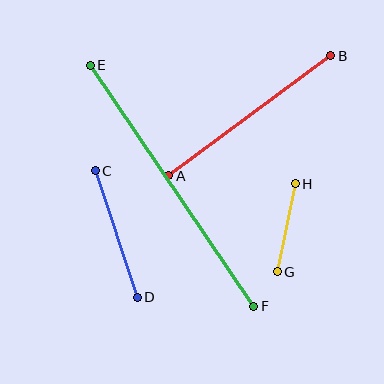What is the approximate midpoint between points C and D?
The midpoint is at approximately (116, 234) pixels.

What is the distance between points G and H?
The distance is approximately 90 pixels.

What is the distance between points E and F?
The distance is approximately 291 pixels.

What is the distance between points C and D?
The distance is approximately 133 pixels.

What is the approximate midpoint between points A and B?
The midpoint is at approximately (250, 116) pixels.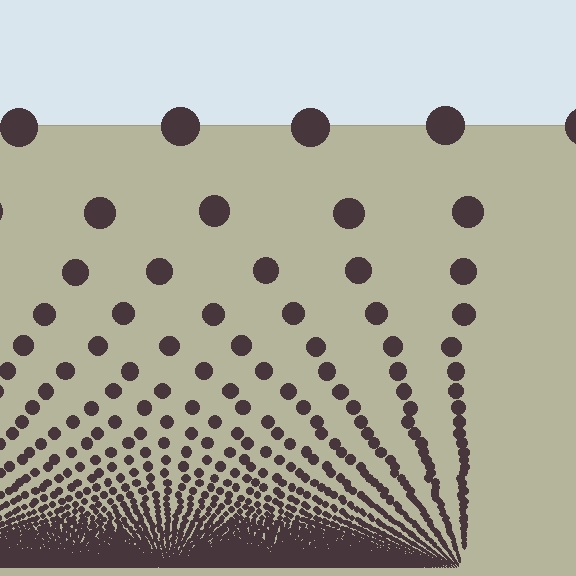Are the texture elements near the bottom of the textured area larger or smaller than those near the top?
Smaller. The gradient is inverted — elements near the bottom are smaller and denser.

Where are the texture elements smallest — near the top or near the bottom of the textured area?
Near the bottom.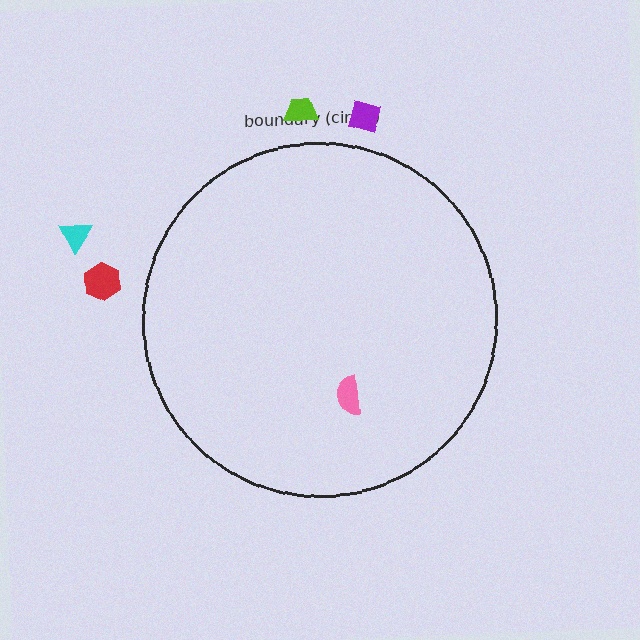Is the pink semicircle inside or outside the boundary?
Inside.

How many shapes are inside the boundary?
1 inside, 4 outside.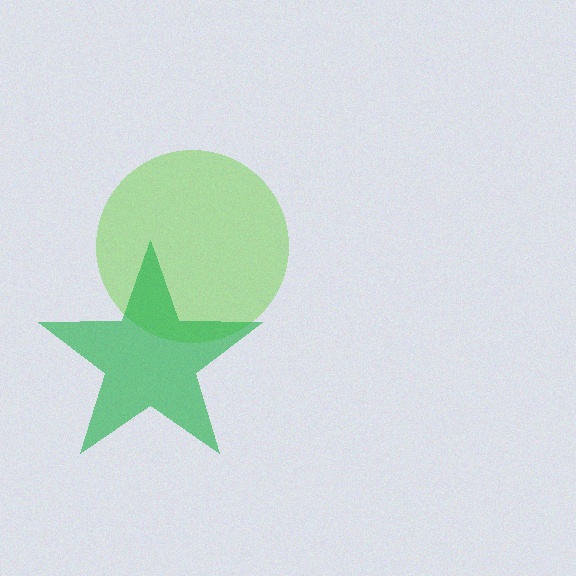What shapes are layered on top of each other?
The layered shapes are: a lime circle, a green star.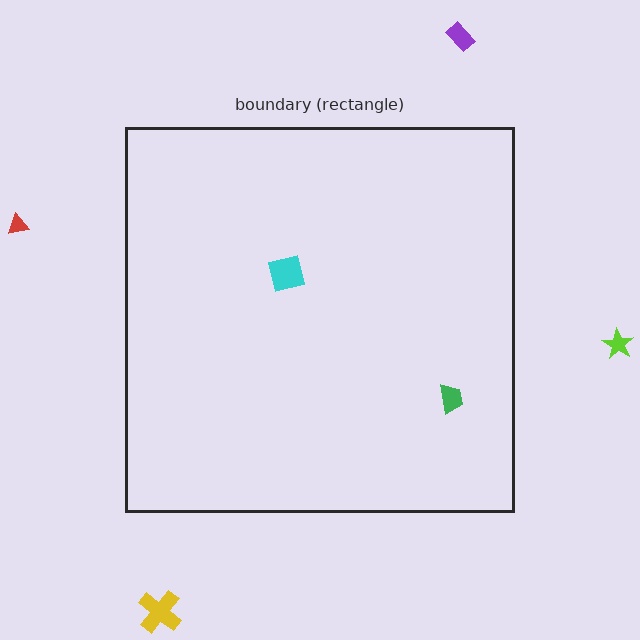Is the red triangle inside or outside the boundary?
Outside.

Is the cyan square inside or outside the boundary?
Inside.